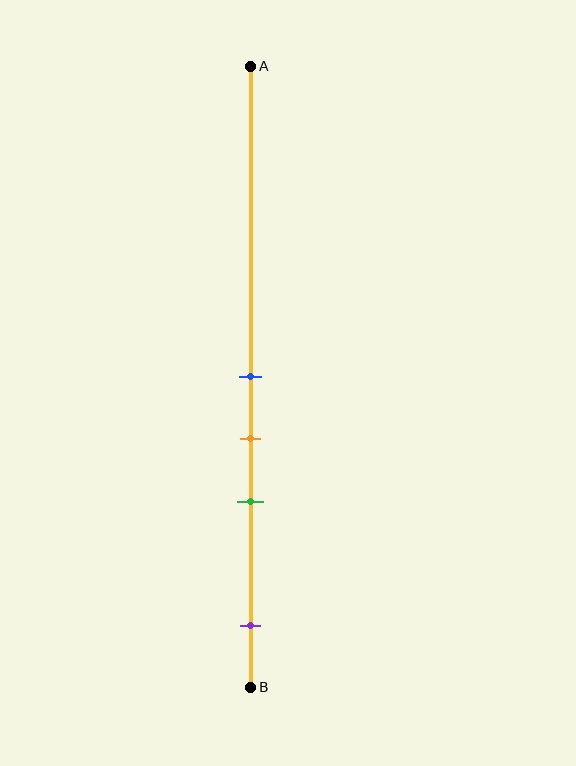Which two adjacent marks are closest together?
The blue and orange marks are the closest adjacent pair.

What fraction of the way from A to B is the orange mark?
The orange mark is approximately 60% (0.6) of the way from A to B.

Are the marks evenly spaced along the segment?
No, the marks are not evenly spaced.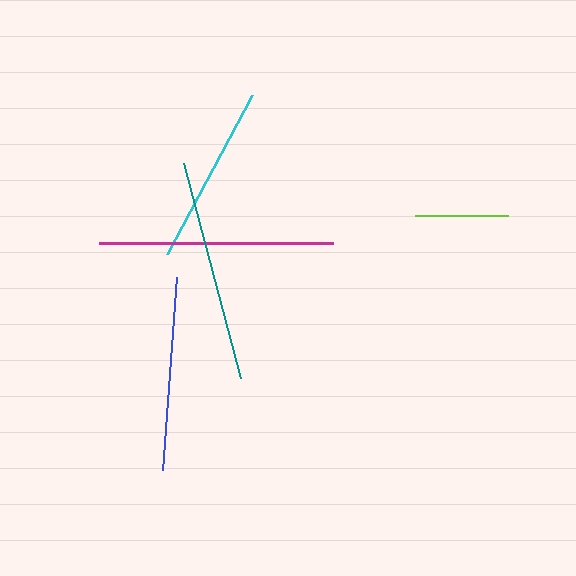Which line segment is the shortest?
The lime line is the shortest at approximately 93 pixels.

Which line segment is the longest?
The magenta line is the longest at approximately 234 pixels.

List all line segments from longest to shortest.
From longest to shortest: magenta, teal, blue, cyan, lime.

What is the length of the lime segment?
The lime segment is approximately 93 pixels long.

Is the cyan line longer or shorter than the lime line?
The cyan line is longer than the lime line.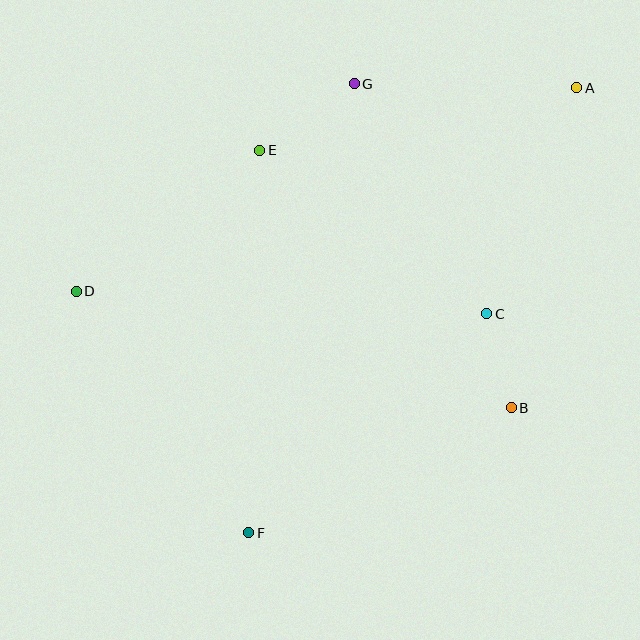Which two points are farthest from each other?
Points A and F are farthest from each other.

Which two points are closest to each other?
Points B and C are closest to each other.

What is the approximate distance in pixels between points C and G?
The distance between C and G is approximately 265 pixels.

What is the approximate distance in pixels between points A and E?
The distance between A and E is approximately 323 pixels.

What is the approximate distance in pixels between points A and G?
The distance between A and G is approximately 223 pixels.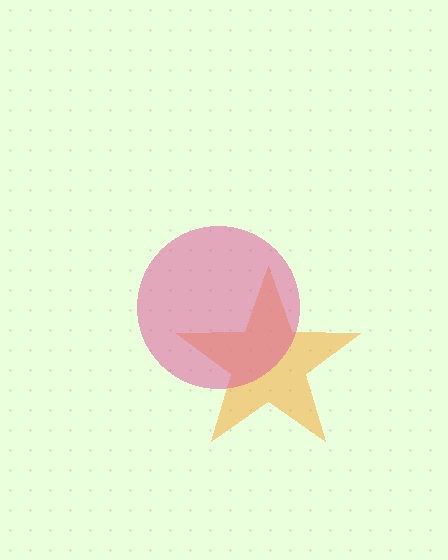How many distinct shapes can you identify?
There are 2 distinct shapes: an orange star, a pink circle.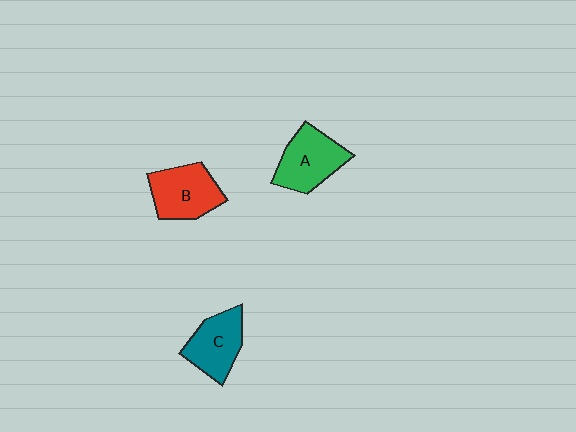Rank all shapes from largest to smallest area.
From largest to smallest: A (green), B (red), C (teal).